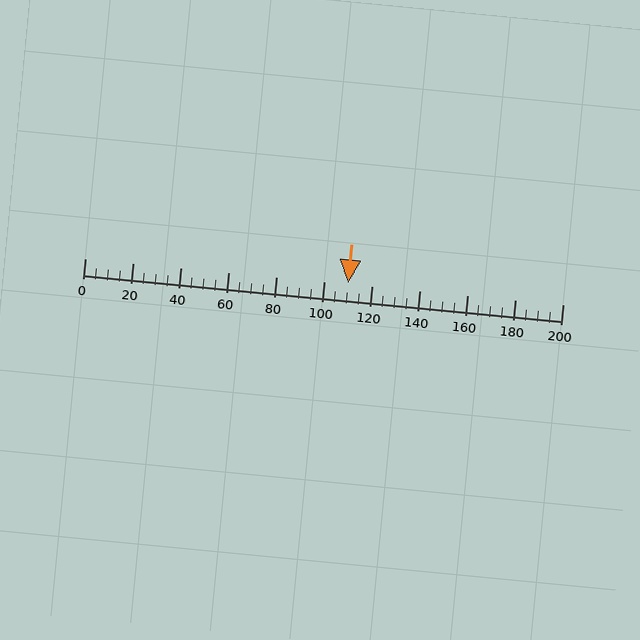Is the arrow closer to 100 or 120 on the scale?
The arrow is closer to 120.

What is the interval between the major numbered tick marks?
The major tick marks are spaced 20 units apart.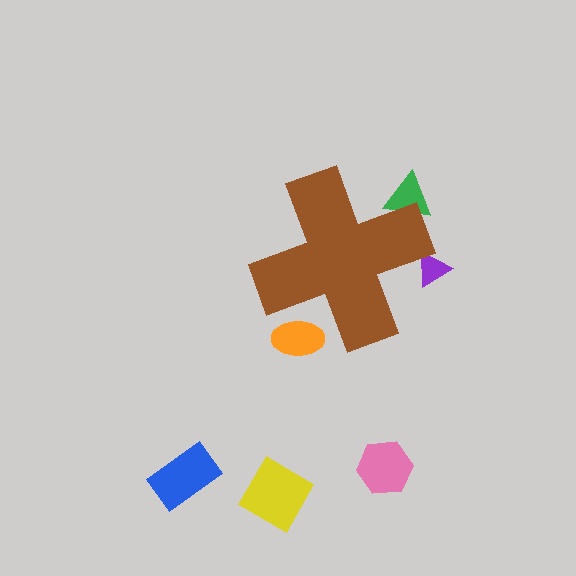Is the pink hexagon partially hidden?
No, the pink hexagon is fully visible.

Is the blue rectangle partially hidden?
No, the blue rectangle is fully visible.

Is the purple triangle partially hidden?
Yes, the purple triangle is partially hidden behind the brown cross.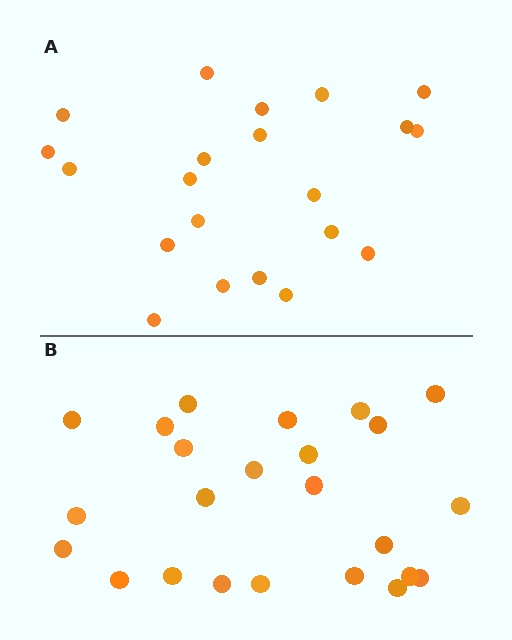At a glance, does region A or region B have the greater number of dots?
Region B (the bottom region) has more dots.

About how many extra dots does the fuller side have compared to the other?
Region B has just a few more — roughly 2 or 3 more dots than region A.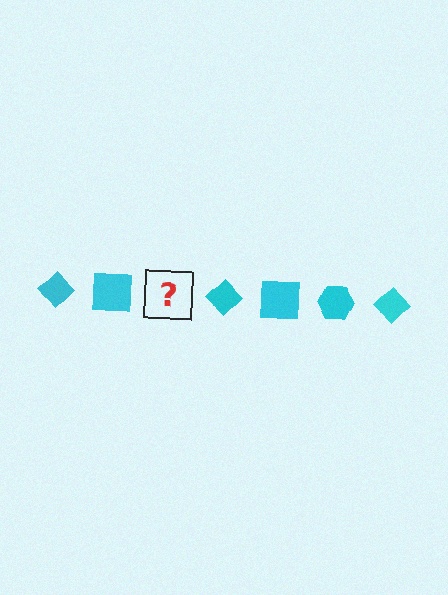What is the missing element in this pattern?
The missing element is a cyan hexagon.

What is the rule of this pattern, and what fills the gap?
The rule is that the pattern cycles through diamond, square, hexagon shapes in cyan. The gap should be filled with a cyan hexagon.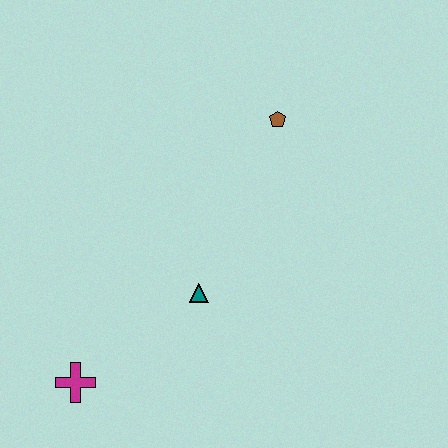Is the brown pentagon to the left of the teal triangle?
No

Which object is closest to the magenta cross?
The teal triangle is closest to the magenta cross.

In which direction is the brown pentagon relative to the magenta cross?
The brown pentagon is above the magenta cross.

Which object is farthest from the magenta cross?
The brown pentagon is farthest from the magenta cross.